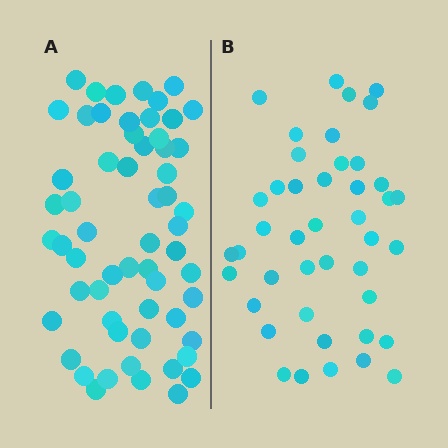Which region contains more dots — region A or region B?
Region A (the left region) has more dots.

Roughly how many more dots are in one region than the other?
Region A has approximately 15 more dots than region B.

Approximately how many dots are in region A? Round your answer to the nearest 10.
About 60 dots. (The exact count is 59, which rounds to 60.)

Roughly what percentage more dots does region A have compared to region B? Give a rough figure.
About 35% more.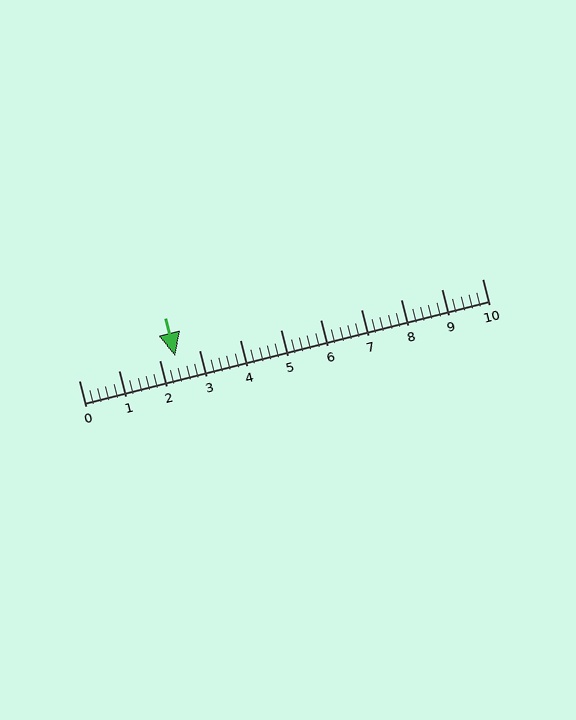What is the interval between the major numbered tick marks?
The major tick marks are spaced 1 units apart.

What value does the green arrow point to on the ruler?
The green arrow points to approximately 2.4.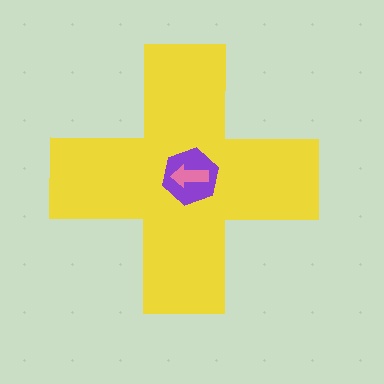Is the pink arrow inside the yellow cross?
Yes.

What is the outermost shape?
The yellow cross.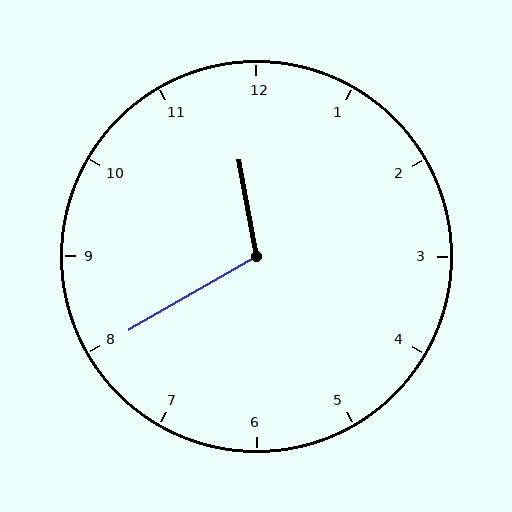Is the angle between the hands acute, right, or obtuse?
It is obtuse.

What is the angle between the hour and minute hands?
Approximately 110 degrees.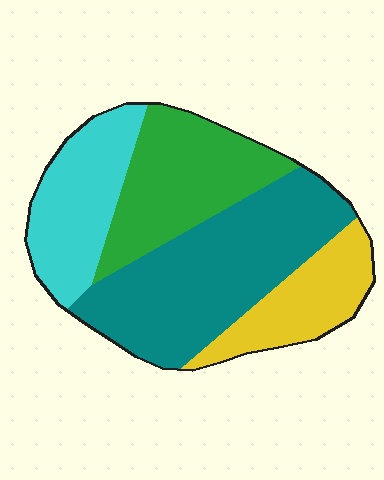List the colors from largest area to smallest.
From largest to smallest: teal, green, cyan, yellow.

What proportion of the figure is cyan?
Cyan takes up about one fifth (1/5) of the figure.